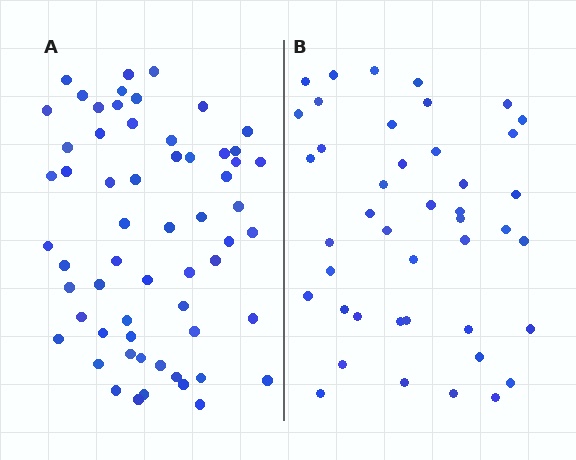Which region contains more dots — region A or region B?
Region A (the left region) has more dots.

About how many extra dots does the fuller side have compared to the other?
Region A has approximately 15 more dots than region B.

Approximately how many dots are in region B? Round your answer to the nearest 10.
About 40 dots. (The exact count is 43, which rounds to 40.)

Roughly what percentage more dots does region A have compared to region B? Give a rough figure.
About 40% more.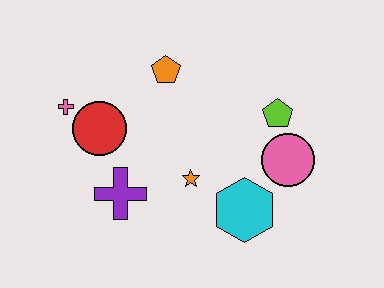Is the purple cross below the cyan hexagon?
No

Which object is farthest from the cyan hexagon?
The pink cross is farthest from the cyan hexagon.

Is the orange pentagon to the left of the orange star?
Yes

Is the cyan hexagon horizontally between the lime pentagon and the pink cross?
Yes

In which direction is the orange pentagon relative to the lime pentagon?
The orange pentagon is to the left of the lime pentagon.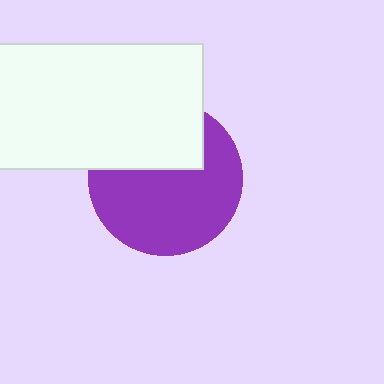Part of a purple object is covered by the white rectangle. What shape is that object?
It is a circle.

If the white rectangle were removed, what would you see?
You would see the complete purple circle.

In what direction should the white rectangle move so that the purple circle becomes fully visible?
The white rectangle should move up. That is the shortest direction to clear the overlap and leave the purple circle fully visible.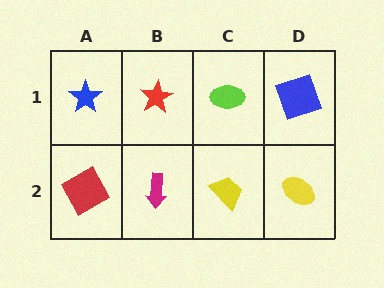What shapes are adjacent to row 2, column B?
A red star (row 1, column B), a red square (row 2, column A), a yellow trapezoid (row 2, column C).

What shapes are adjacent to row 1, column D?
A yellow ellipse (row 2, column D), a lime ellipse (row 1, column C).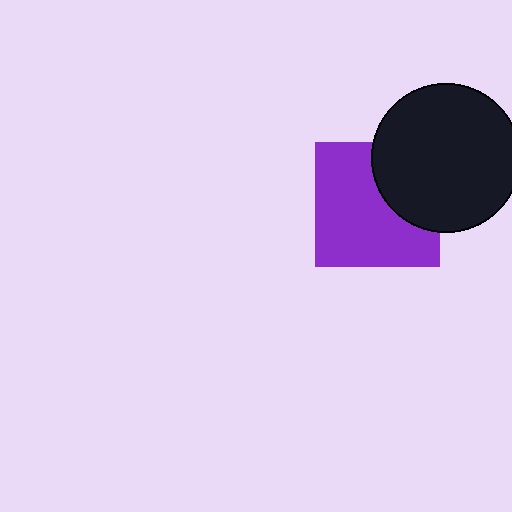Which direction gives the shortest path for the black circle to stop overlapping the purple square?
Moving right gives the shortest separation.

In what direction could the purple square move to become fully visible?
The purple square could move left. That would shift it out from behind the black circle entirely.